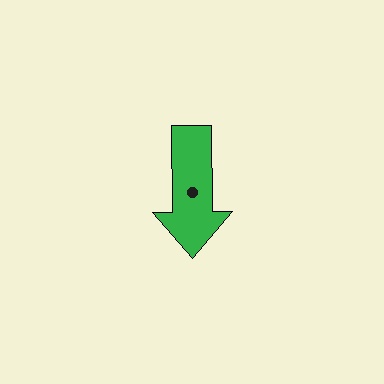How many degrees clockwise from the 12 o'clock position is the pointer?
Approximately 179 degrees.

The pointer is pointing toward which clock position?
Roughly 6 o'clock.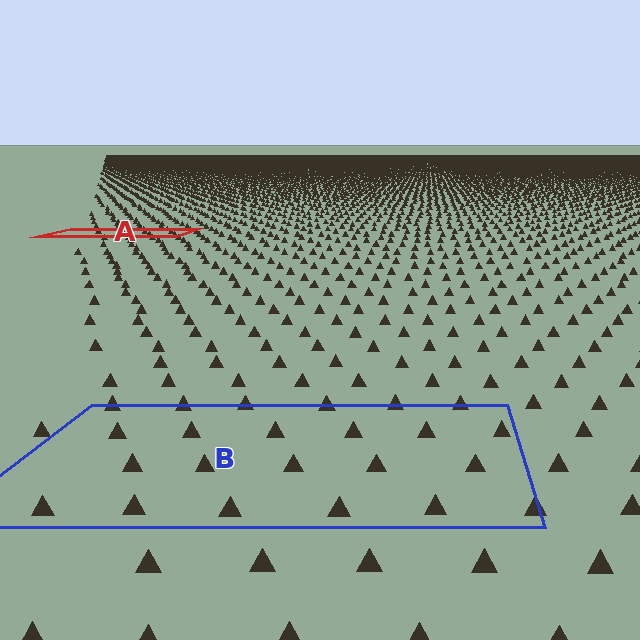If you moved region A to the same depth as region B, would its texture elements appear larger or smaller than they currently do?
They would appear larger. At a closer depth, the same texture elements are projected at a bigger on-screen size.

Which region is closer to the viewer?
Region B is closer. The texture elements there are larger and more spread out.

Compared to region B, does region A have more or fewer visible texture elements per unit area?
Region A has more texture elements per unit area — they are packed more densely because it is farther away.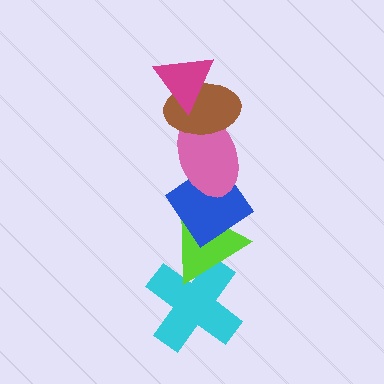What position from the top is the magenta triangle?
The magenta triangle is 1st from the top.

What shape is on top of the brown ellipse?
The magenta triangle is on top of the brown ellipse.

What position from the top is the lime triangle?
The lime triangle is 5th from the top.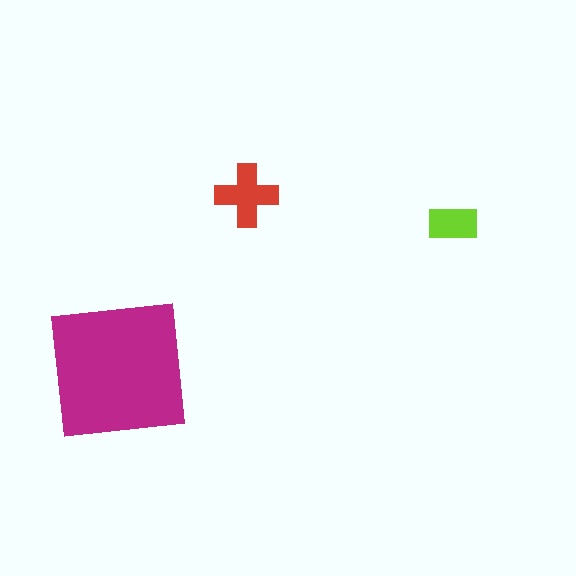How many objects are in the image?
There are 3 objects in the image.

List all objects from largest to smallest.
The magenta square, the red cross, the lime rectangle.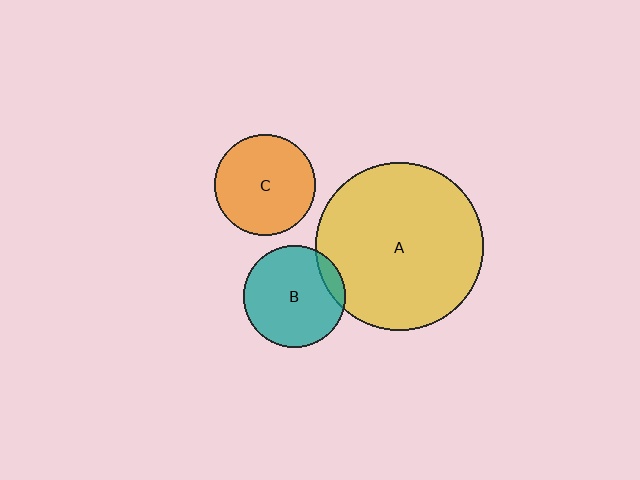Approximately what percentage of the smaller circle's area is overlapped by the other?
Approximately 10%.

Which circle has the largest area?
Circle A (yellow).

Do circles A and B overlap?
Yes.